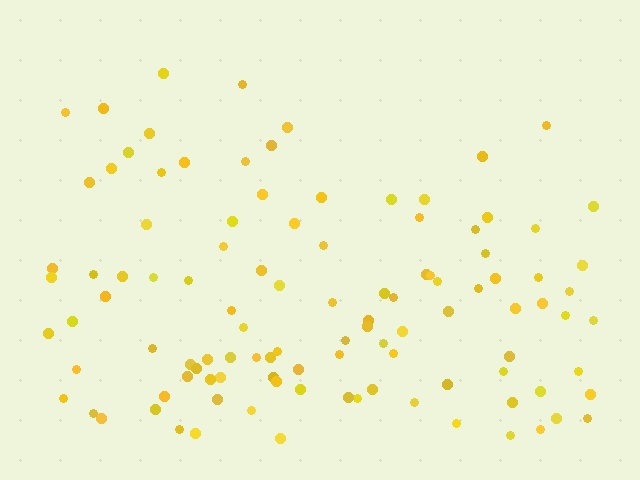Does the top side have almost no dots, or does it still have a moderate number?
Still a moderate number, just noticeably fewer than the bottom.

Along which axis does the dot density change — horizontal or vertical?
Vertical.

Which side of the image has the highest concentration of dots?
The bottom.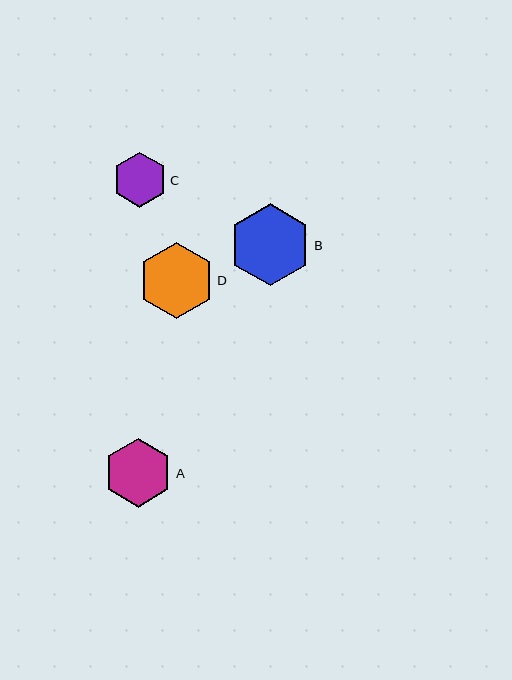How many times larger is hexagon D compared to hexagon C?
Hexagon D is approximately 1.4 times the size of hexagon C.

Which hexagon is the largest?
Hexagon B is the largest with a size of approximately 82 pixels.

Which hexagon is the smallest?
Hexagon C is the smallest with a size of approximately 55 pixels.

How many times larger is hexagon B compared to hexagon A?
Hexagon B is approximately 1.2 times the size of hexagon A.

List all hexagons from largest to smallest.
From largest to smallest: B, D, A, C.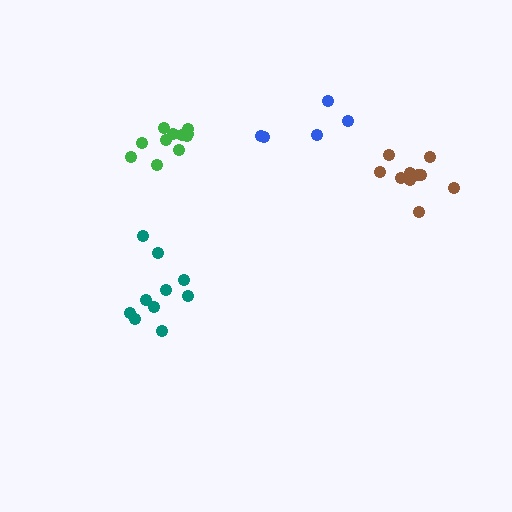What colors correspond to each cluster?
The clusters are colored: blue, brown, green, teal.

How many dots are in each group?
Group 1: 5 dots, Group 2: 10 dots, Group 3: 11 dots, Group 4: 10 dots (36 total).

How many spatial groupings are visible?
There are 4 spatial groupings.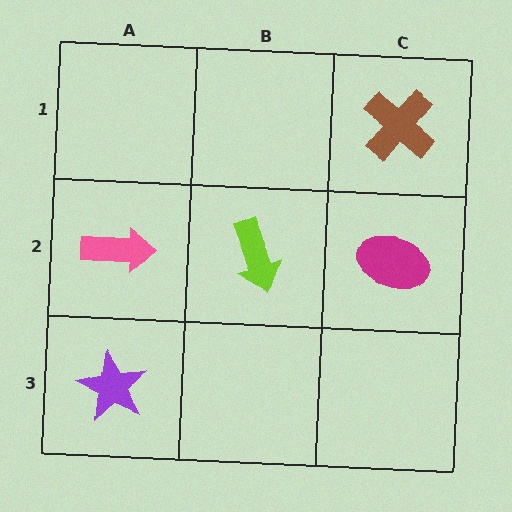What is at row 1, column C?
A brown cross.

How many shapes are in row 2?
3 shapes.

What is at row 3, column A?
A purple star.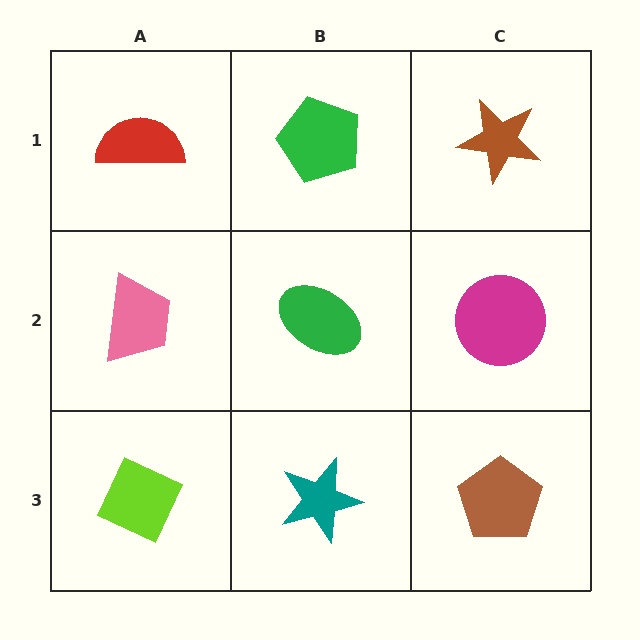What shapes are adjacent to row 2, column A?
A red semicircle (row 1, column A), a lime diamond (row 3, column A), a green ellipse (row 2, column B).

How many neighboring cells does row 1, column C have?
2.